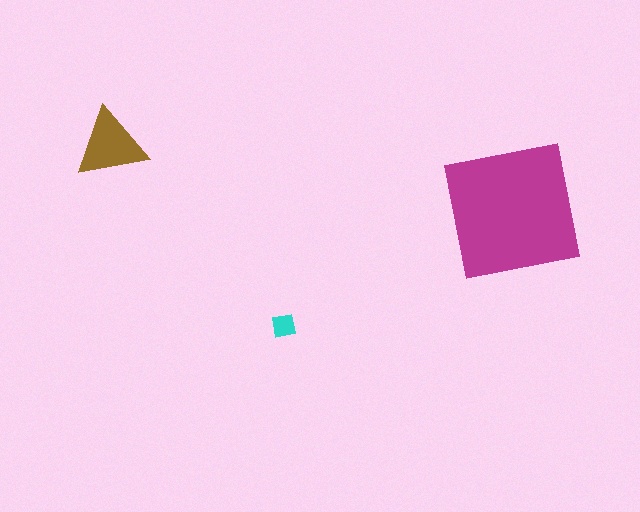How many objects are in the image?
There are 3 objects in the image.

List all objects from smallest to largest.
The cyan square, the brown triangle, the magenta square.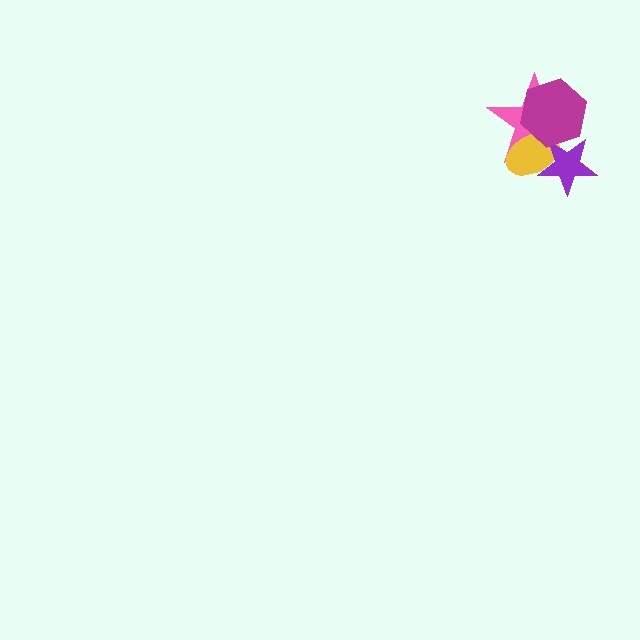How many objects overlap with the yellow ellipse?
3 objects overlap with the yellow ellipse.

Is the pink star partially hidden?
Yes, it is partially covered by another shape.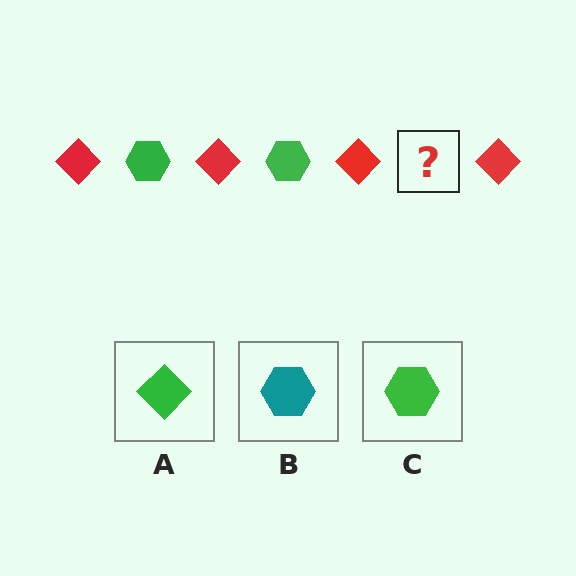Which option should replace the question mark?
Option C.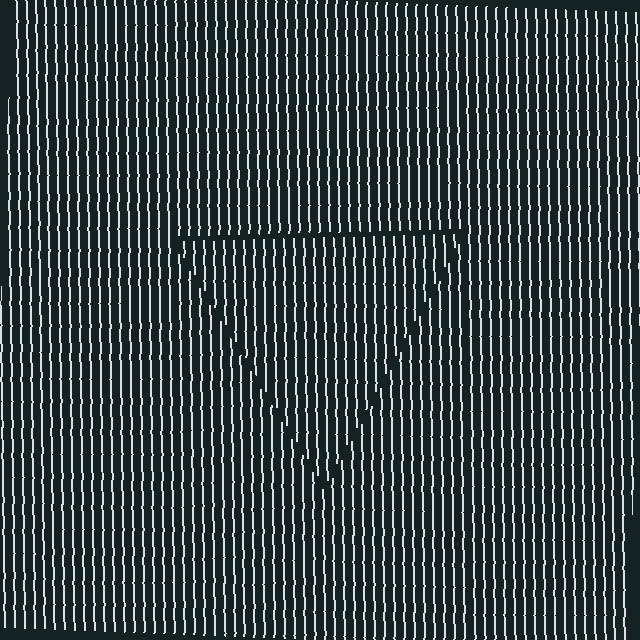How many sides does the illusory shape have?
3 sides — the line-ends trace a triangle.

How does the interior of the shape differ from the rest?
The interior of the shape contains the same grating, shifted by half a period — the contour is defined by the phase discontinuity where line-ends from the inner and outer gratings abut.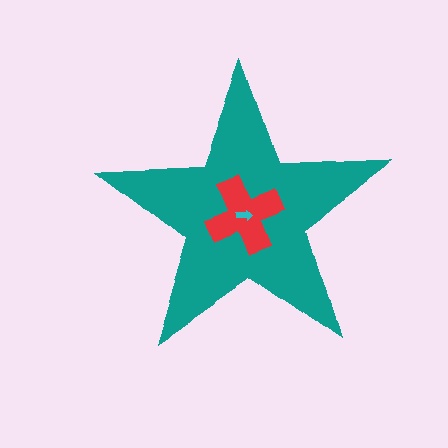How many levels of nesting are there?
3.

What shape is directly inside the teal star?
The red cross.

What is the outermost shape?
The teal star.